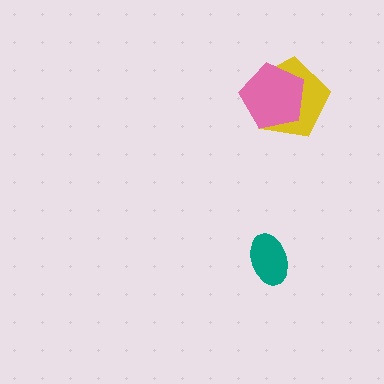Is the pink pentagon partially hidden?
No, no other shape covers it.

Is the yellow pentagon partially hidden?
Yes, it is partially covered by another shape.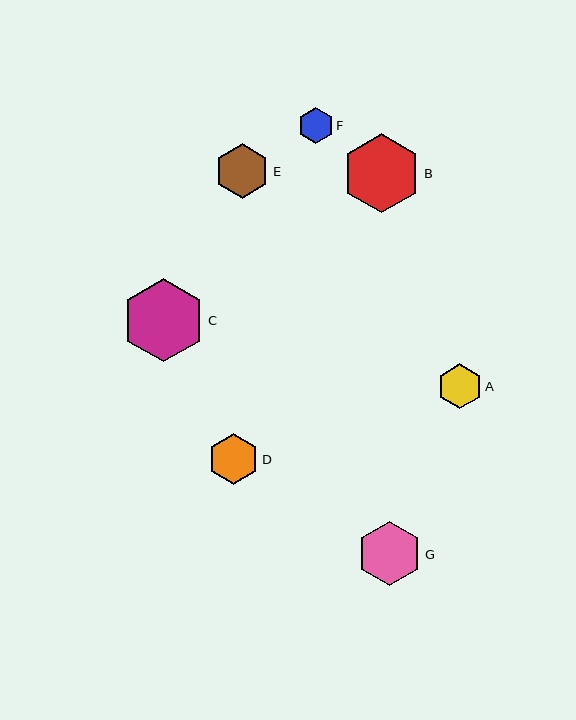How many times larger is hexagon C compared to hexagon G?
Hexagon C is approximately 1.3 times the size of hexagon G.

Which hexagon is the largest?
Hexagon C is the largest with a size of approximately 83 pixels.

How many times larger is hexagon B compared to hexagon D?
Hexagon B is approximately 1.5 times the size of hexagon D.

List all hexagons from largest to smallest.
From largest to smallest: C, B, G, E, D, A, F.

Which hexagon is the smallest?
Hexagon F is the smallest with a size of approximately 36 pixels.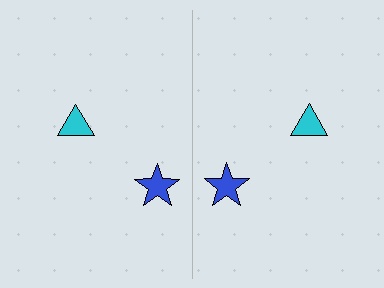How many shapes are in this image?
There are 4 shapes in this image.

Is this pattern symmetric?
Yes, this pattern has bilateral (reflection) symmetry.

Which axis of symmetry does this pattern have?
The pattern has a vertical axis of symmetry running through the center of the image.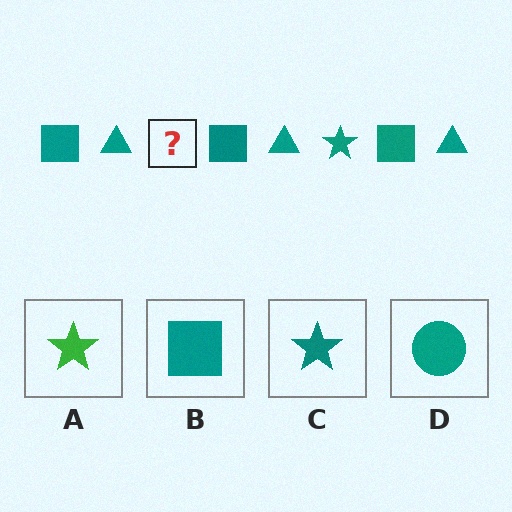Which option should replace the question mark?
Option C.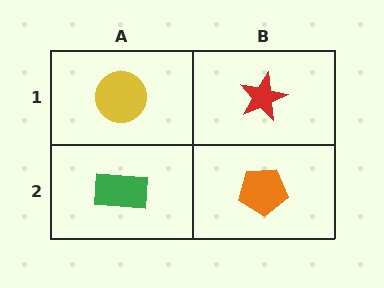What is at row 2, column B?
An orange pentagon.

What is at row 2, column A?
A green rectangle.